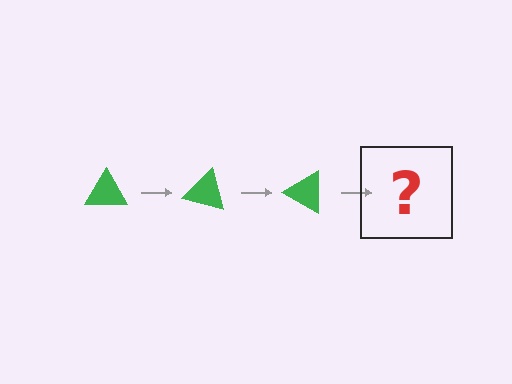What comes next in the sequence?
The next element should be a green triangle rotated 45 degrees.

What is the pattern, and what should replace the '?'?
The pattern is that the triangle rotates 15 degrees each step. The '?' should be a green triangle rotated 45 degrees.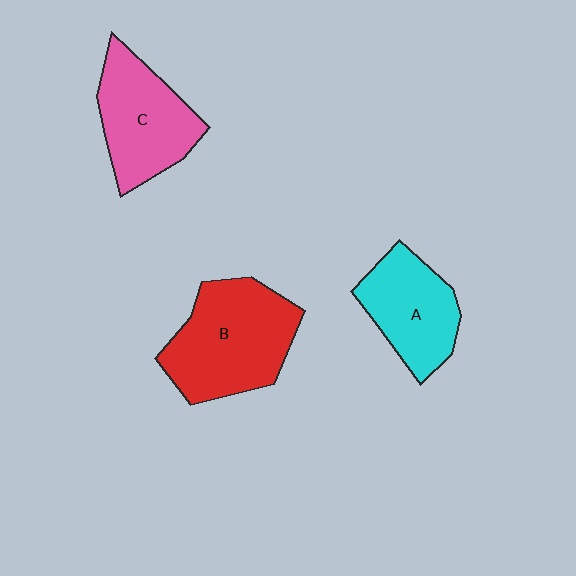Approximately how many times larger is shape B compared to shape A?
Approximately 1.4 times.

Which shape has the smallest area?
Shape A (cyan).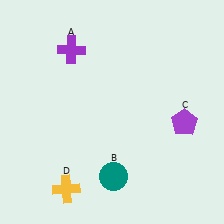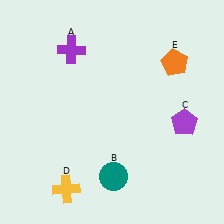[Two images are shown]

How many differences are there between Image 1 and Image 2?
There is 1 difference between the two images.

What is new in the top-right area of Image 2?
An orange pentagon (E) was added in the top-right area of Image 2.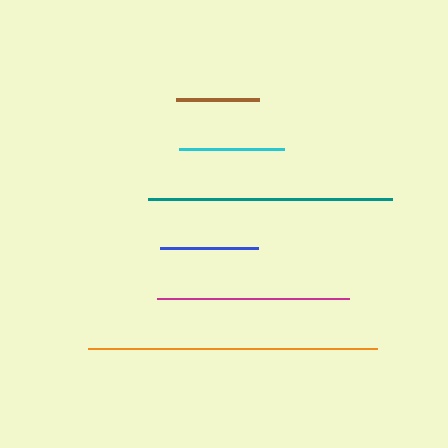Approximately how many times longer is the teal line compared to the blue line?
The teal line is approximately 2.5 times the length of the blue line.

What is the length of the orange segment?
The orange segment is approximately 289 pixels long.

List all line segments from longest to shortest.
From longest to shortest: orange, teal, magenta, cyan, blue, brown.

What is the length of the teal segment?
The teal segment is approximately 244 pixels long.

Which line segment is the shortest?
The brown line is the shortest at approximately 83 pixels.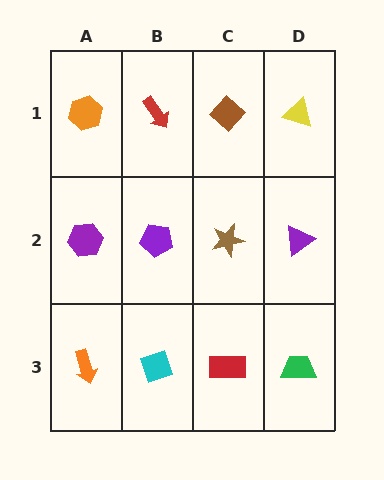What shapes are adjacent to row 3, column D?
A purple triangle (row 2, column D), a red rectangle (row 3, column C).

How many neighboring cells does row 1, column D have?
2.